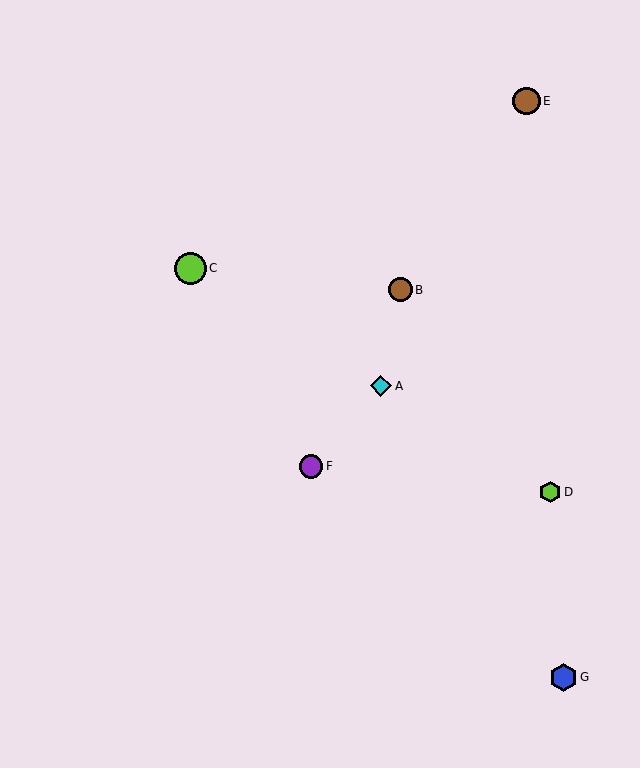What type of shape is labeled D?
Shape D is a lime hexagon.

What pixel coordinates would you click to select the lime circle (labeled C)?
Click at (190, 268) to select the lime circle C.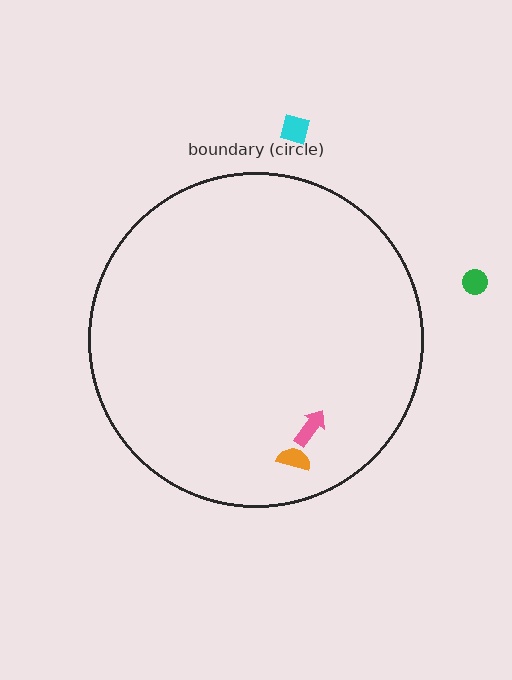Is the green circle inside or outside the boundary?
Outside.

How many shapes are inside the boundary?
2 inside, 2 outside.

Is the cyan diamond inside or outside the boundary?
Outside.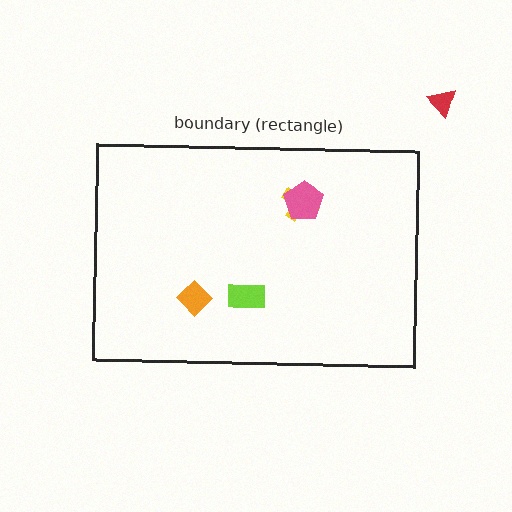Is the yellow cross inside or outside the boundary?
Inside.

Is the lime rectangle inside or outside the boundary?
Inside.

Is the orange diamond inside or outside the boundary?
Inside.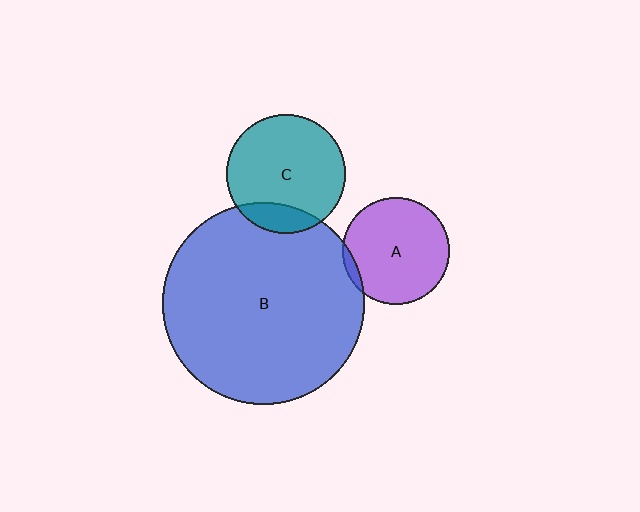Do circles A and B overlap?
Yes.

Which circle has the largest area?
Circle B (blue).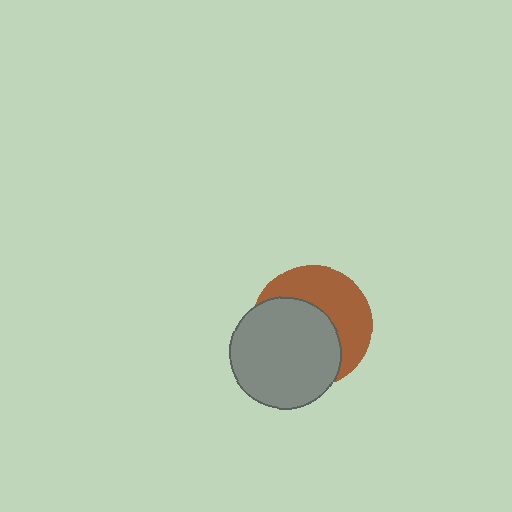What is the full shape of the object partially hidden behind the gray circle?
The partially hidden object is a brown circle.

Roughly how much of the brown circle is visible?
A small part of it is visible (roughly 45%).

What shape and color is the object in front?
The object in front is a gray circle.